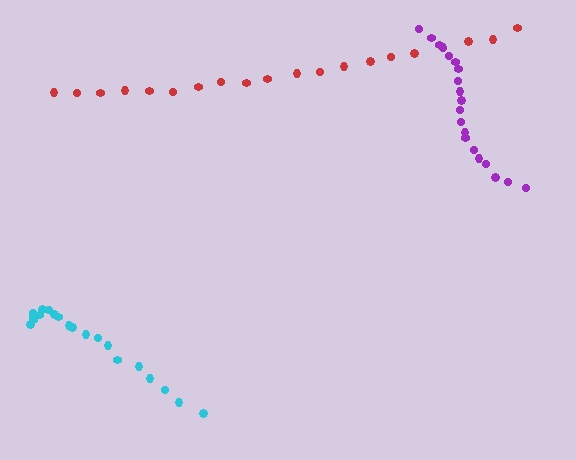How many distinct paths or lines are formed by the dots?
There are 3 distinct paths.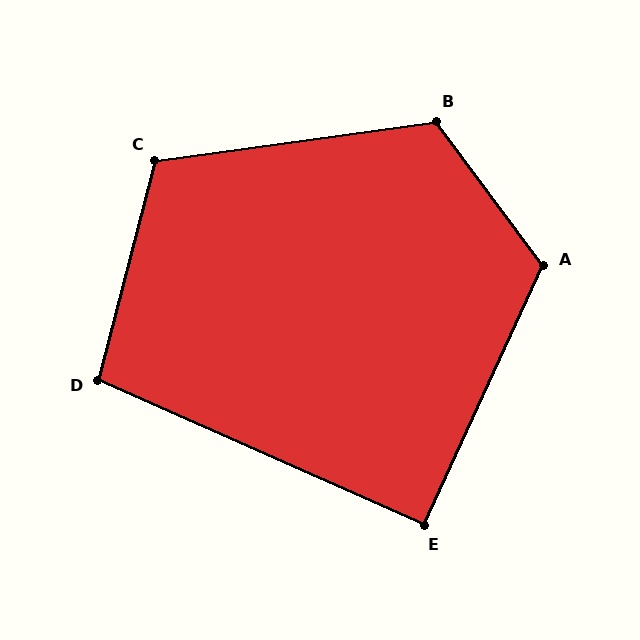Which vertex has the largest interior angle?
B, at approximately 119 degrees.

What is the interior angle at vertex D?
Approximately 100 degrees (obtuse).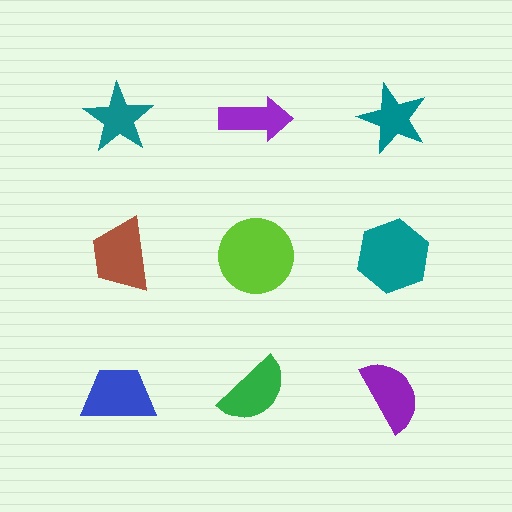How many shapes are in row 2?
3 shapes.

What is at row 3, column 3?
A purple semicircle.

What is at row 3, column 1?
A blue trapezoid.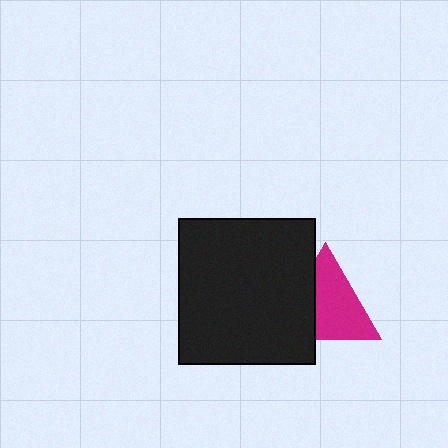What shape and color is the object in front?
The object in front is a black rectangle.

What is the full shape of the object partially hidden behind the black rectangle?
The partially hidden object is a magenta triangle.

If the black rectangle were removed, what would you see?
You would see the complete magenta triangle.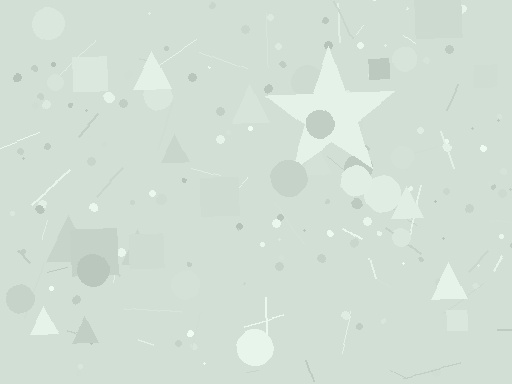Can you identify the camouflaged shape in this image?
The camouflaged shape is a star.